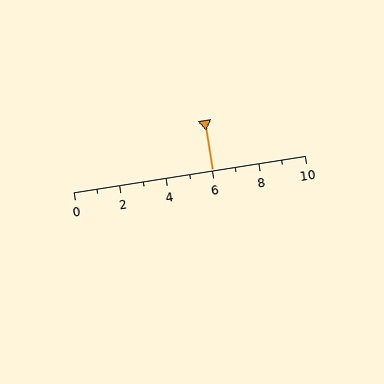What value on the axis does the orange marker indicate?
The marker indicates approximately 6.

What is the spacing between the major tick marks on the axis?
The major ticks are spaced 2 apart.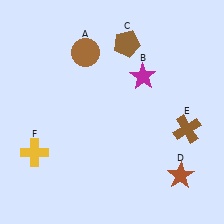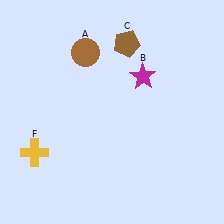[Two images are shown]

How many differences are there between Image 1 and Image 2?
There are 2 differences between the two images.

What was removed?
The brown cross (E), the brown star (D) were removed in Image 2.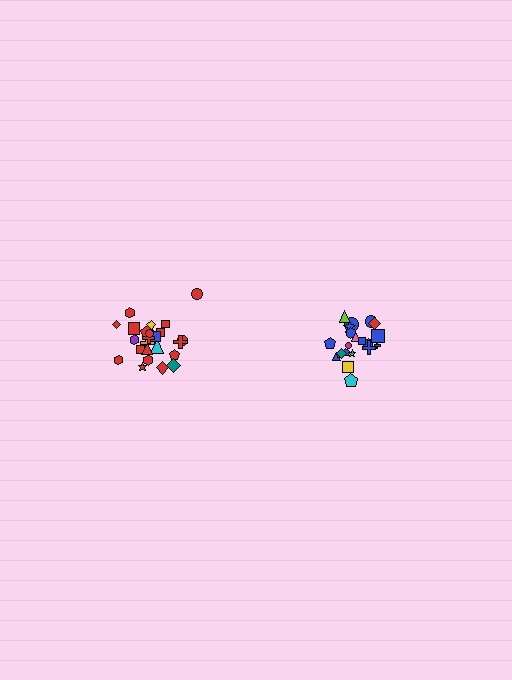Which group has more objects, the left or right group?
The left group.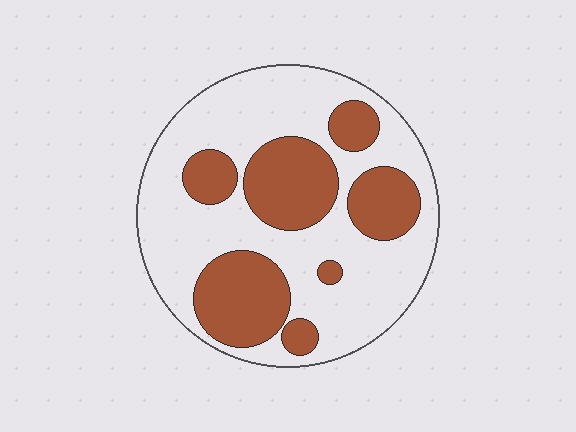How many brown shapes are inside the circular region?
7.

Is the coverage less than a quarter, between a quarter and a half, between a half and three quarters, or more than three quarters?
Between a quarter and a half.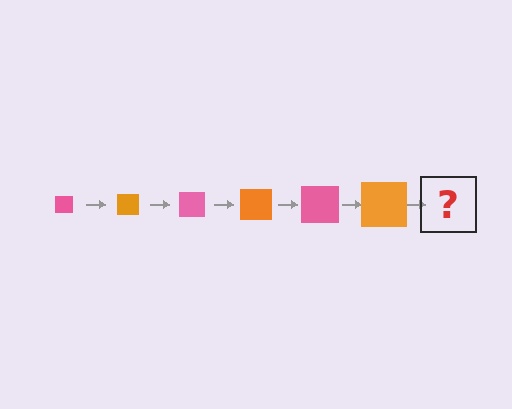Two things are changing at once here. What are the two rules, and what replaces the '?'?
The two rules are that the square grows larger each step and the color cycles through pink and orange. The '?' should be a pink square, larger than the previous one.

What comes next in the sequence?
The next element should be a pink square, larger than the previous one.